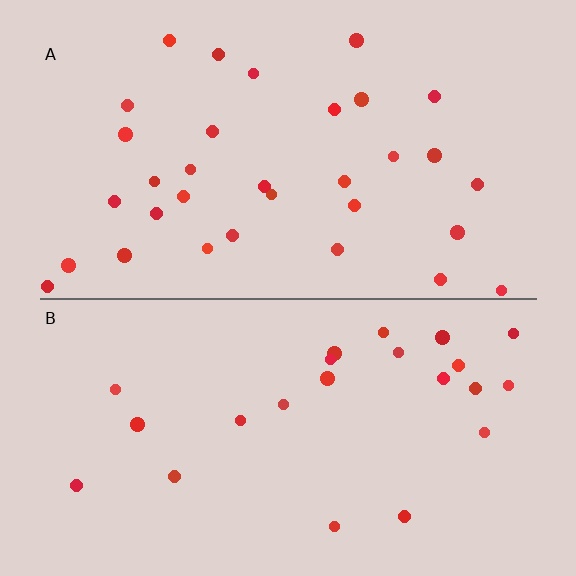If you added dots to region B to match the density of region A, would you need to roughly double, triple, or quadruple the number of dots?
Approximately double.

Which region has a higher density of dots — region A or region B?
A (the top).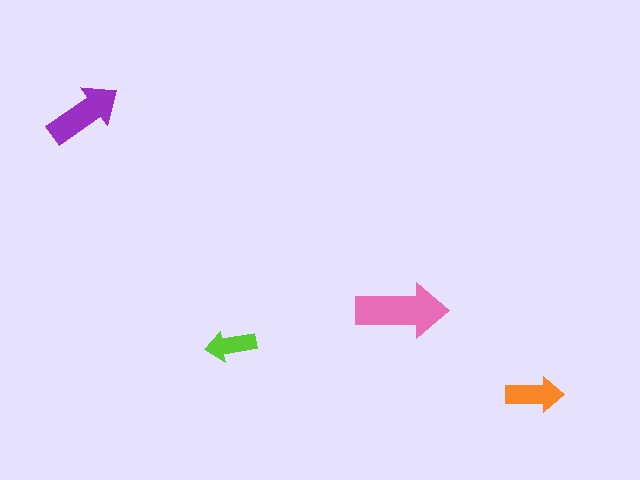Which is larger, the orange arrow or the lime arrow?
The orange one.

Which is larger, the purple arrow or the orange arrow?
The purple one.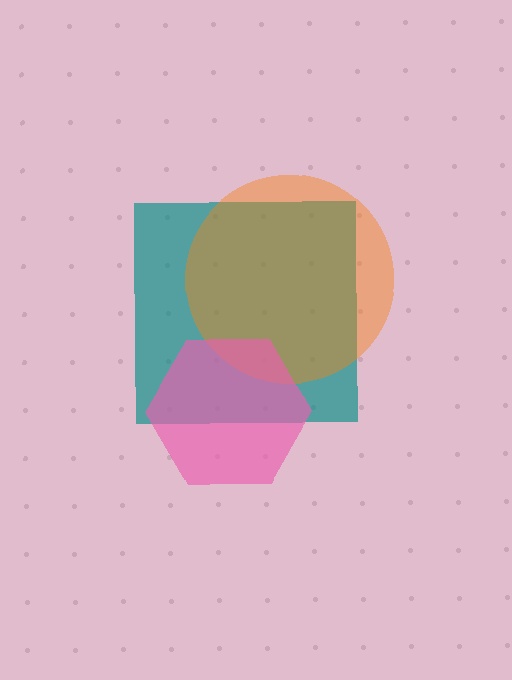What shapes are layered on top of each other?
The layered shapes are: a teal square, an orange circle, a pink hexagon.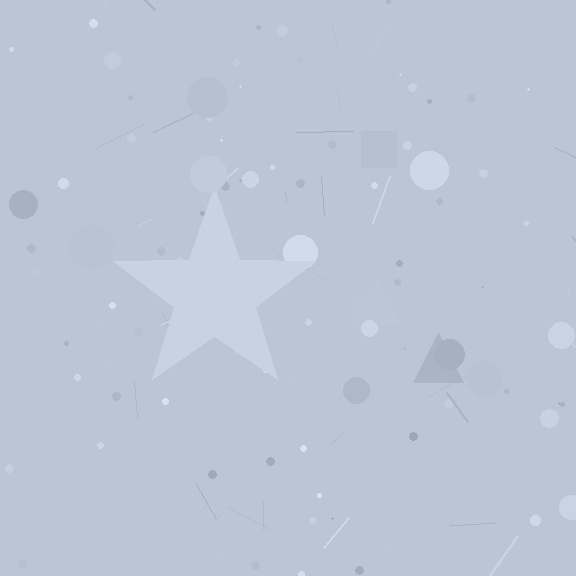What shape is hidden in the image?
A star is hidden in the image.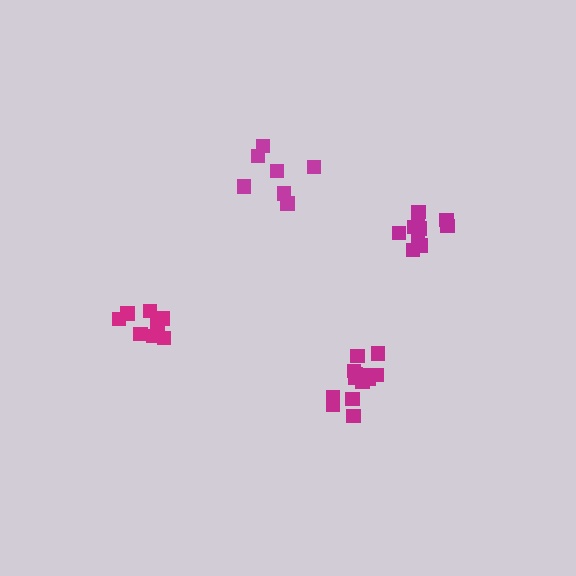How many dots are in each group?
Group 1: 10 dots, Group 2: 7 dots, Group 3: 13 dots, Group 4: 8 dots (38 total).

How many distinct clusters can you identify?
There are 4 distinct clusters.